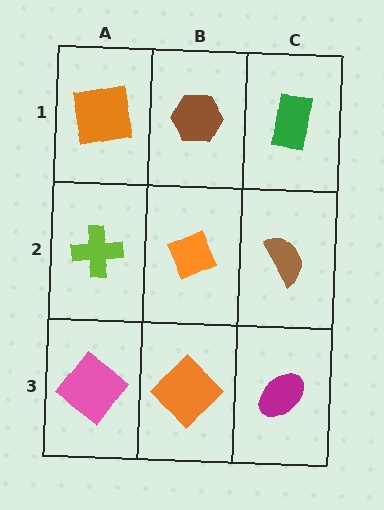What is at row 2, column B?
An orange diamond.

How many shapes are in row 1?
3 shapes.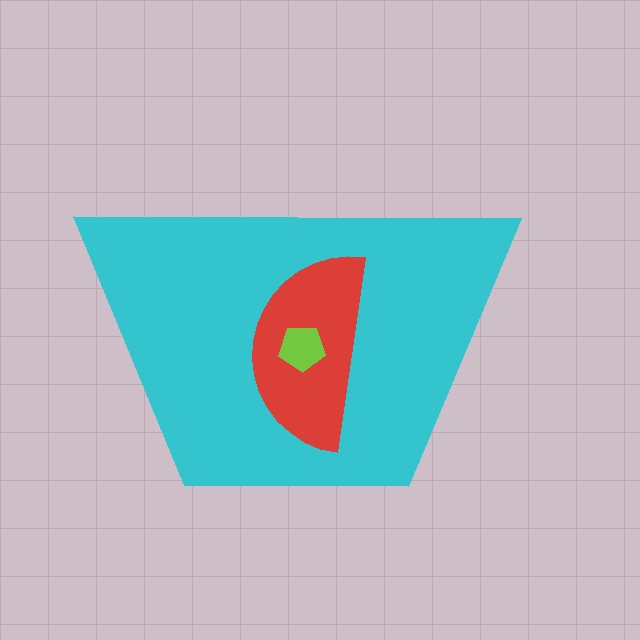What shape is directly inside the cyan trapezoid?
The red semicircle.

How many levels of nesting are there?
3.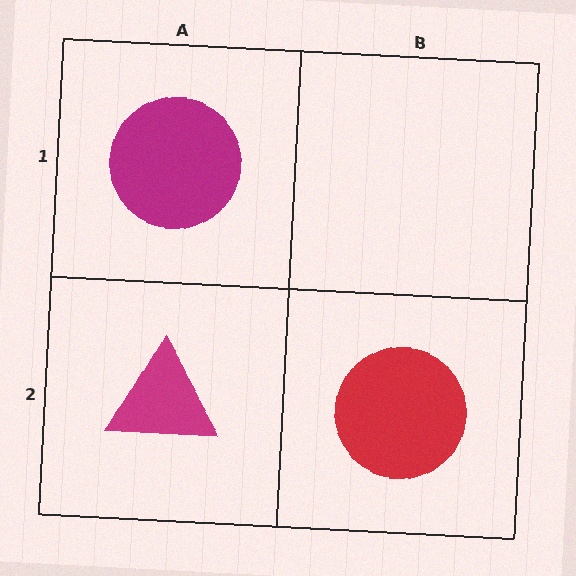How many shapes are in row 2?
2 shapes.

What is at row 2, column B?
A red circle.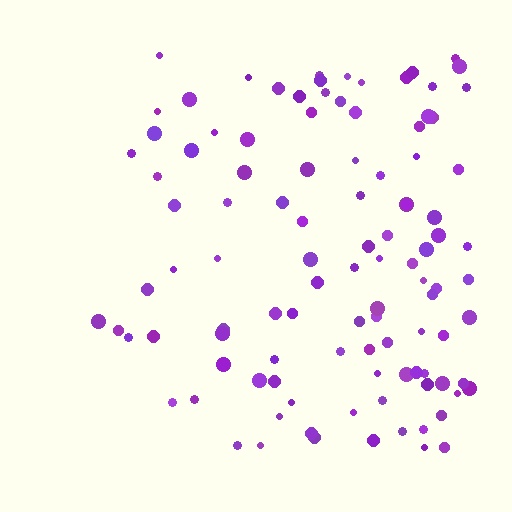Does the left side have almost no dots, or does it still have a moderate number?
Still a moderate number, just noticeably fewer than the right.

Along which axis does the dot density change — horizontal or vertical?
Horizontal.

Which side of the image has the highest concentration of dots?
The right.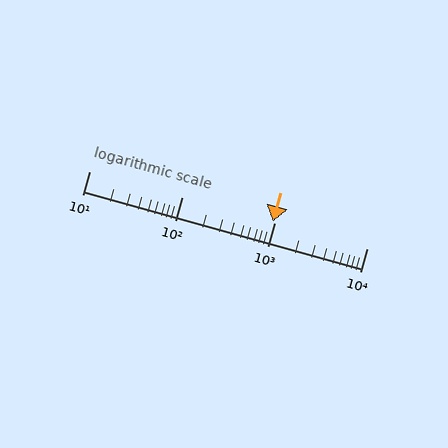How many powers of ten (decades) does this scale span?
The scale spans 3 decades, from 10 to 10000.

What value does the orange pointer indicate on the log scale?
The pointer indicates approximately 960.